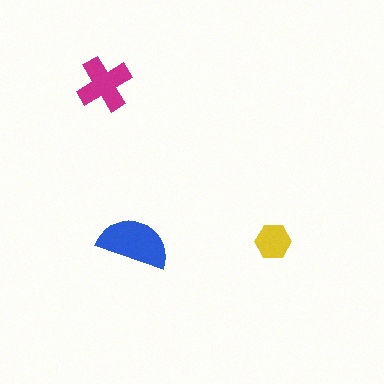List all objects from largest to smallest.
The blue semicircle, the magenta cross, the yellow hexagon.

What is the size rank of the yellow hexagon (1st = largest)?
3rd.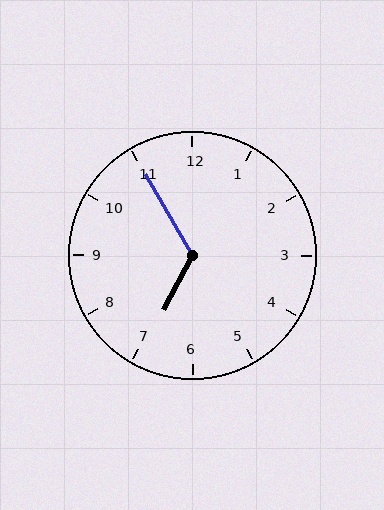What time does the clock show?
6:55.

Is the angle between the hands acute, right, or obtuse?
It is obtuse.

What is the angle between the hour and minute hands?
Approximately 122 degrees.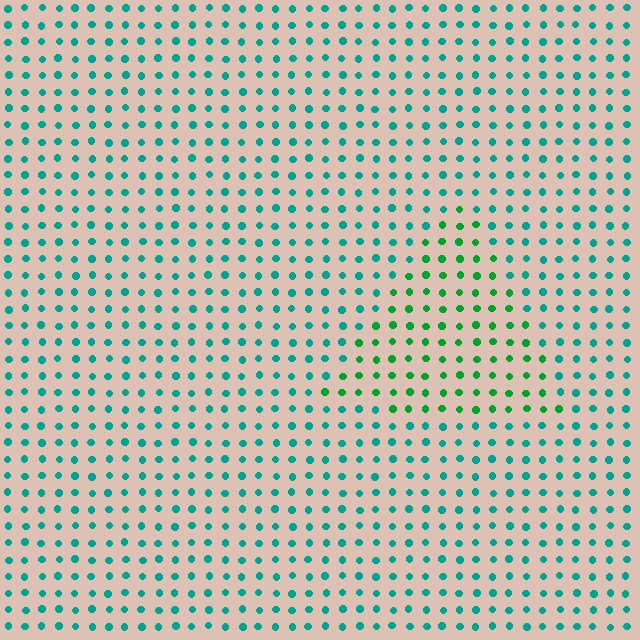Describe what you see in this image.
The image is filled with small teal elements in a uniform arrangement. A triangle-shaped region is visible where the elements are tinted to a slightly different hue, forming a subtle color boundary.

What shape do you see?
I see a triangle.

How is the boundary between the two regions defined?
The boundary is defined purely by a slight shift in hue (about 37 degrees). Spacing, size, and orientation are identical on both sides.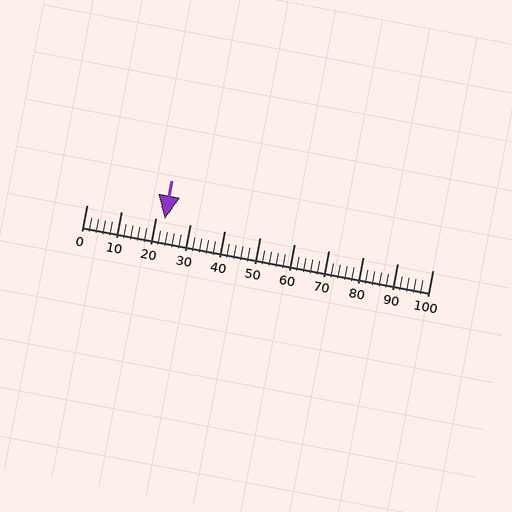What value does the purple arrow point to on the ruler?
The purple arrow points to approximately 23.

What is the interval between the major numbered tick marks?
The major tick marks are spaced 10 units apart.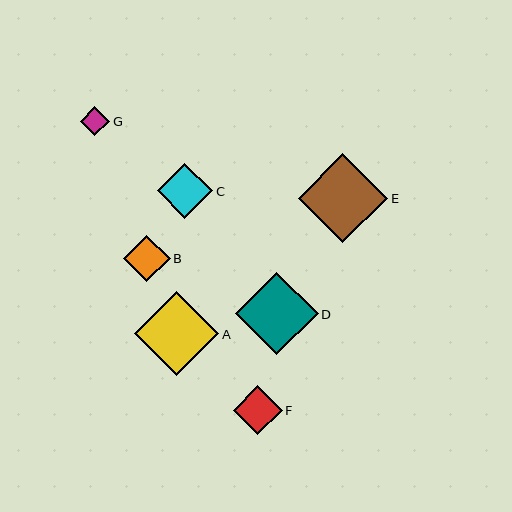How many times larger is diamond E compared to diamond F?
Diamond E is approximately 1.8 times the size of diamond F.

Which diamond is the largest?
Diamond E is the largest with a size of approximately 89 pixels.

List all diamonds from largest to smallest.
From largest to smallest: E, A, D, C, F, B, G.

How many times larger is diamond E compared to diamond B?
Diamond E is approximately 1.9 times the size of diamond B.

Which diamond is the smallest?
Diamond G is the smallest with a size of approximately 29 pixels.